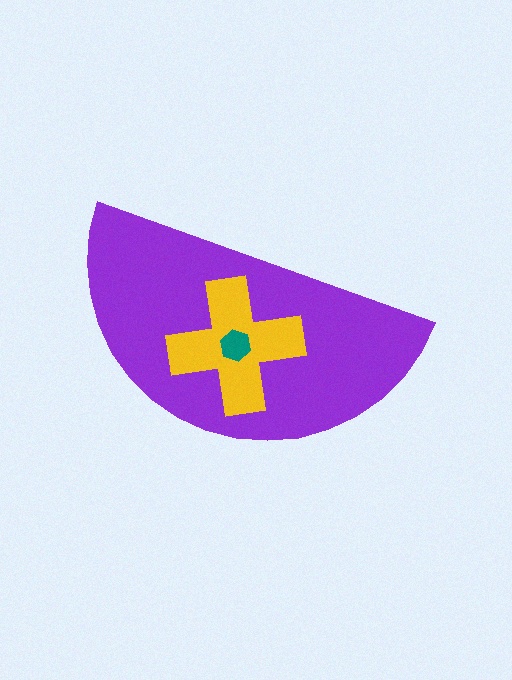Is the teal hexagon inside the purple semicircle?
Yes.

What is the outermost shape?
The purple semicircle.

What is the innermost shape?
The teal hexagon.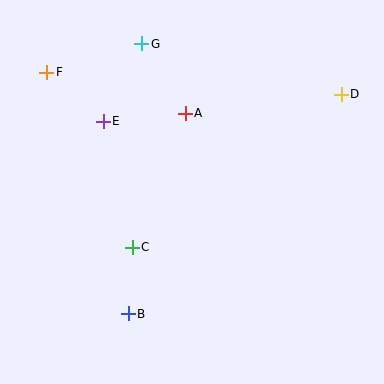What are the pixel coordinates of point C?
Point C is at (132, 247).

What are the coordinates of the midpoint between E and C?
The midpoint between E and C is at (118, 184).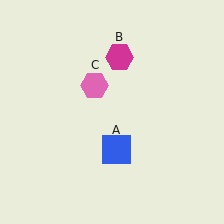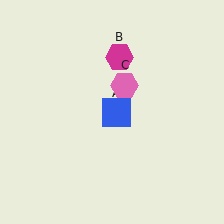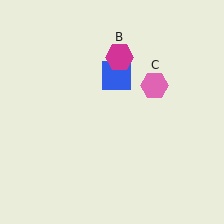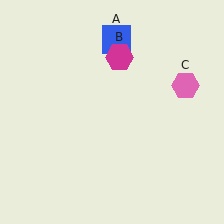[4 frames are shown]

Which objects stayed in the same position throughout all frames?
Magenta hexagon (object B) remained stationary.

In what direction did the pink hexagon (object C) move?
The pink hexagon (object C) moved right.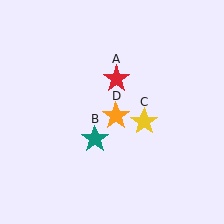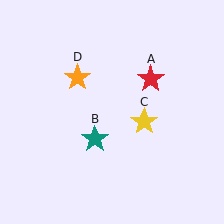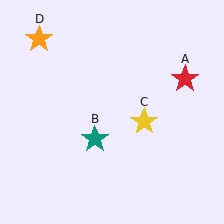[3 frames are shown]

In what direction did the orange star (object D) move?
The orange star (object D) moved up and to the left.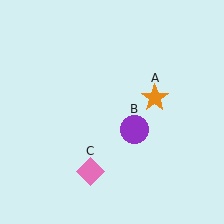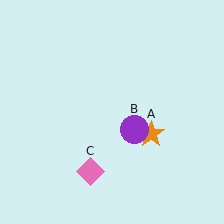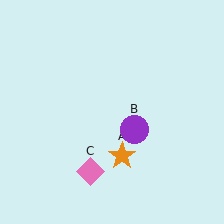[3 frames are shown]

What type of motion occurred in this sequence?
The orange star (object A) rotated clockwise around the center of the scene.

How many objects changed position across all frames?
1 object changed position: orange star (object A).